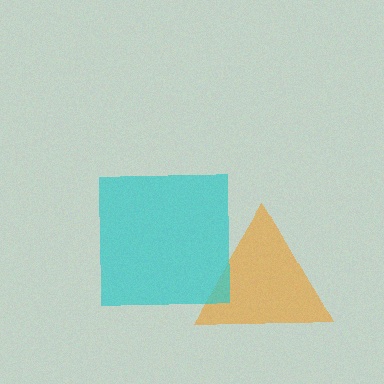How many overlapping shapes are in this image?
There are 2 overlapping shapes in the image.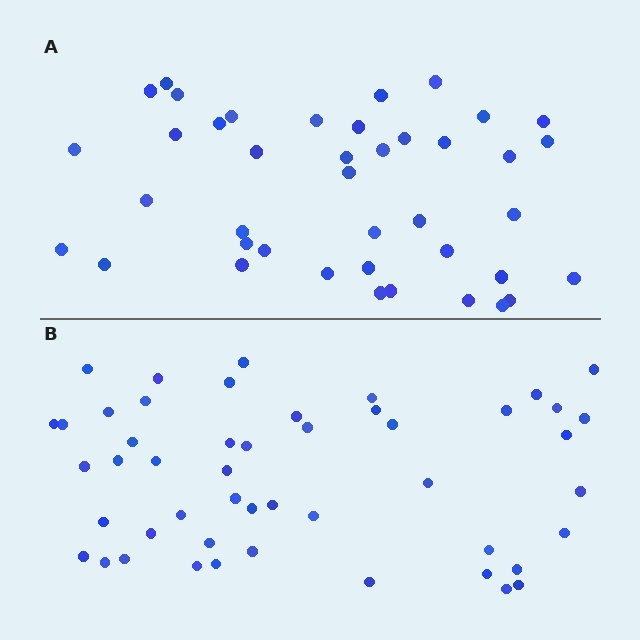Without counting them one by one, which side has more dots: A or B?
Region B (the bottom region) has more dots.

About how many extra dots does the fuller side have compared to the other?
Region B has roughly 8 or so more dots than region A.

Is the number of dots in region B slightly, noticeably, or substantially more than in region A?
Region B has only slightly more — the two regions are fairly close. The ratio is roughly 1.2 to 1.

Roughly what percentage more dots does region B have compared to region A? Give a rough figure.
About 20% more.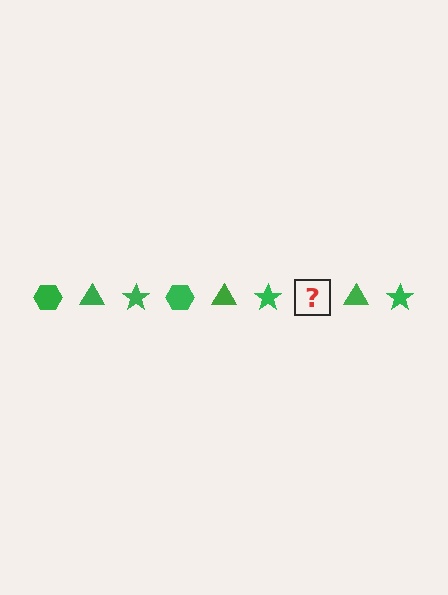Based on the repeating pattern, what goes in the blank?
The blank should be a green hexagon.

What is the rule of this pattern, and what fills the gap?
The rule is that the pattern cycles through hexagon, triangle, star shapes in green. The gap should be filled with a green hexagon.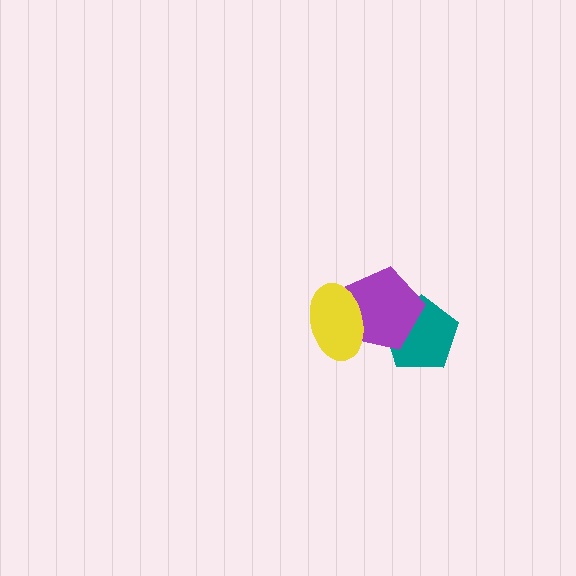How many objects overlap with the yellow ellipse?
1 object overlaps with the yellow ellipse.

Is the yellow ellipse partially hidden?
No, no other shape covers it.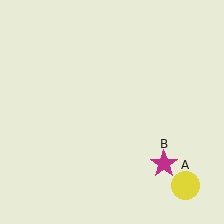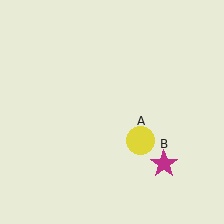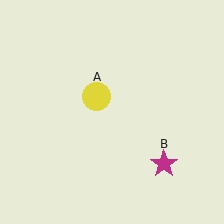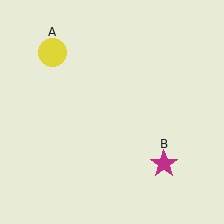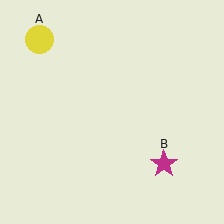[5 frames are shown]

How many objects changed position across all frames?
1 object changed position: yellow circle (object A).